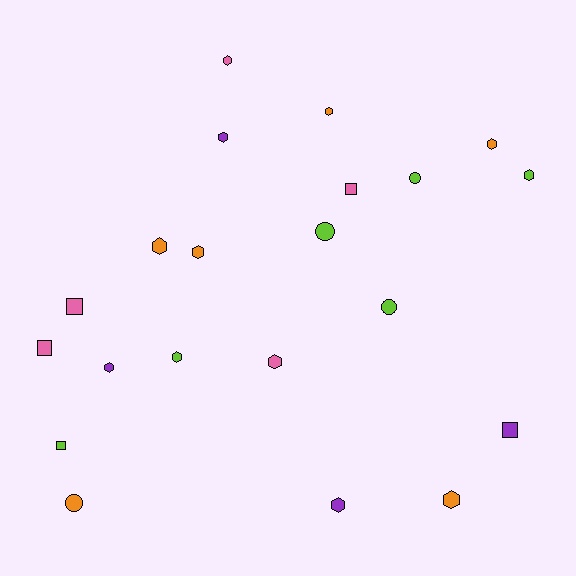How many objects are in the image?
There are 21 objects.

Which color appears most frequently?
Lime, with 6 objects.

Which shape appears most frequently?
Hexagon, with 12 objects.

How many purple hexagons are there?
There are 3 purple hexagons.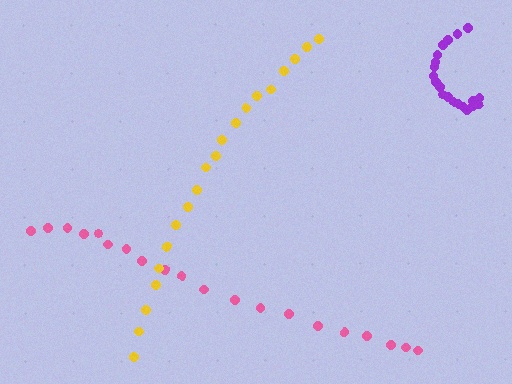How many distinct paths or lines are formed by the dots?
There are 3 distinct paths.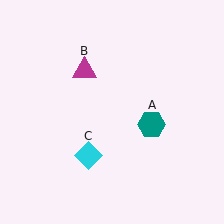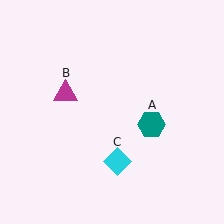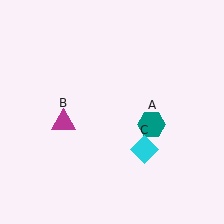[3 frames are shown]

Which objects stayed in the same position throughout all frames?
Teal hexagon (object A) remained stationary.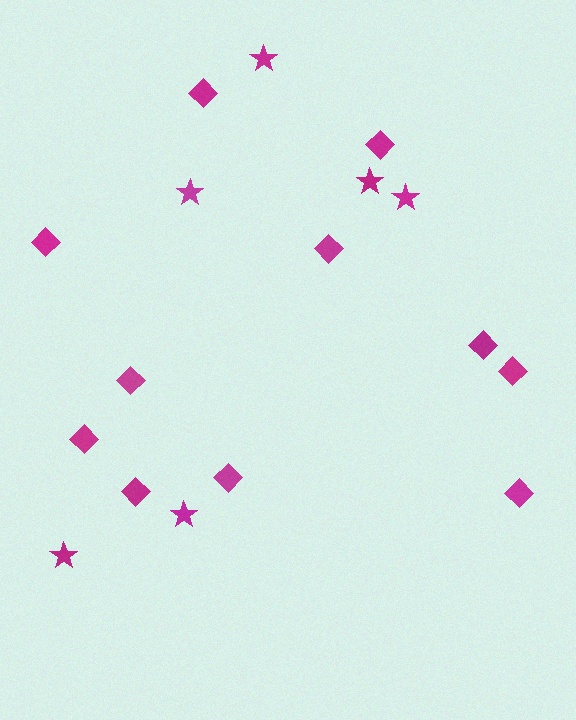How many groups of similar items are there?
There are 2 groups: one group of diamonds (11) and one group of stars (6).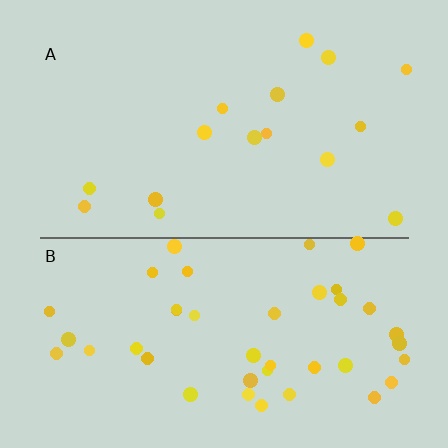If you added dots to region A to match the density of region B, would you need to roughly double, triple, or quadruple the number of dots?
Approximately triple.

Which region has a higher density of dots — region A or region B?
B (the bottom).